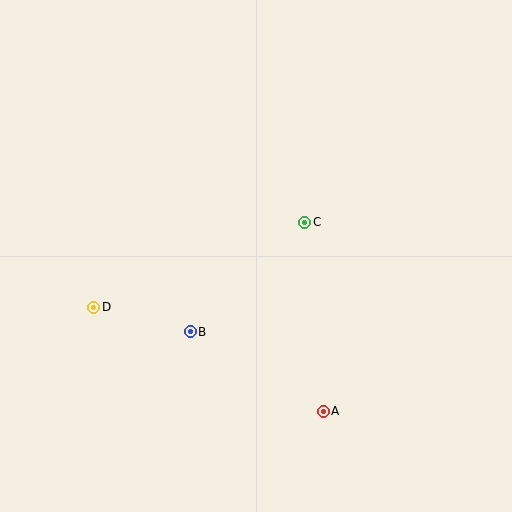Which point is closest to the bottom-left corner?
Point D is closest to the bottom-left corner.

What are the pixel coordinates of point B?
Point B is at (190, 332).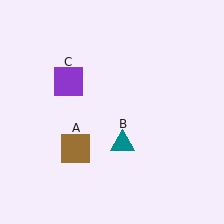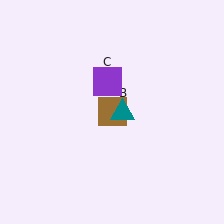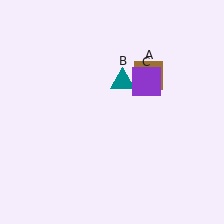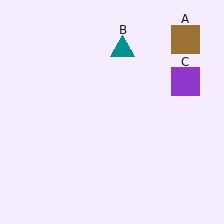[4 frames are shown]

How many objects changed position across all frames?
3 objects changed position: brown square (object A), teal triangle (object B), purple square (object C).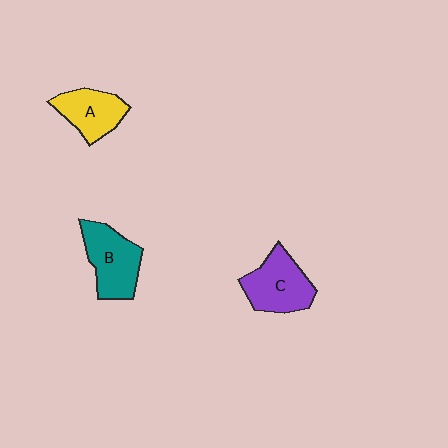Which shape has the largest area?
Shape B (teal).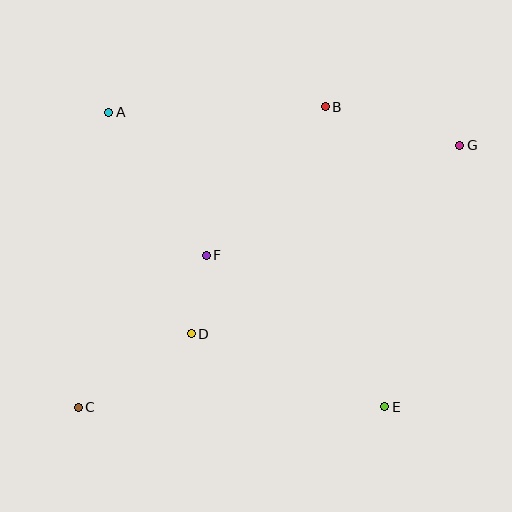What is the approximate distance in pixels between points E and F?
The distance between E and F is approximately 234 pixels.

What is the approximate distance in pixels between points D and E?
The distance between D and E is approximately 207 pixels.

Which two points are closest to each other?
Points D and F are closest to each other.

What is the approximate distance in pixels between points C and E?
The distance between C and E is approximately 307 pixels.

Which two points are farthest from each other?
Points C and G are farthest from each other.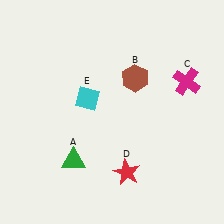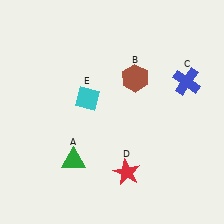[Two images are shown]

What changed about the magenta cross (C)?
In Image 1, C is magenta. In Image 2, it changed to blue.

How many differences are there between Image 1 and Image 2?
There is 1 difference between the two images.